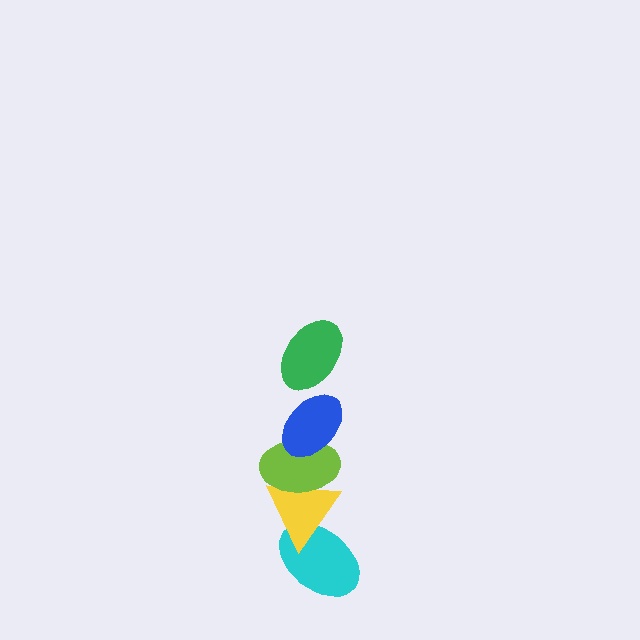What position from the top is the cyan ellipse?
The cyan ellipse is 5th from the top.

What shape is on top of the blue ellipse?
The green ellipse is on top of the blue ellipse.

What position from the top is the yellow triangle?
The yellow triangle is 4th from the top.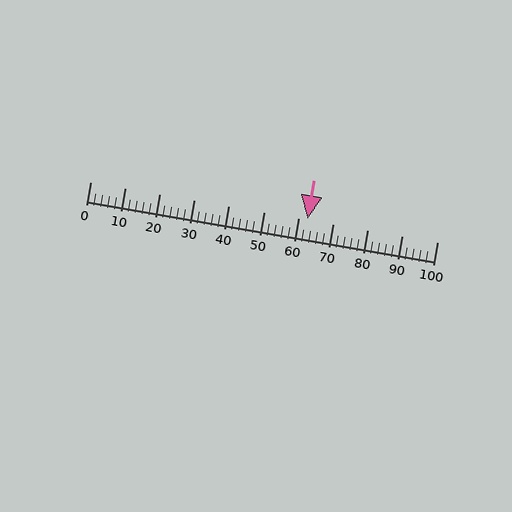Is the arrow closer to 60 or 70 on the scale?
The arrow is closer to 60.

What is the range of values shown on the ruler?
The ruler shows values from 0 to 100.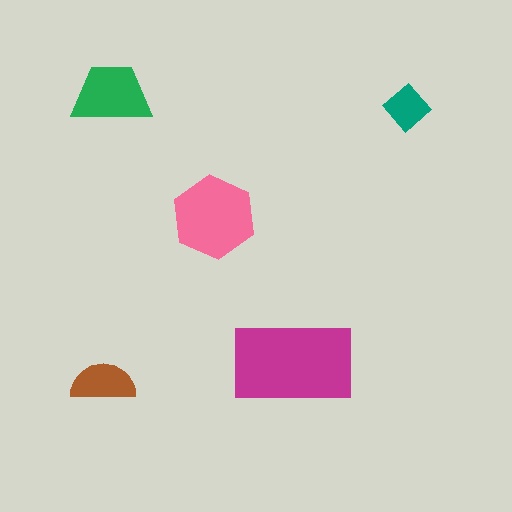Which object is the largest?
The magenta rectangle.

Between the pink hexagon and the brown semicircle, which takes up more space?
The pink hexagon.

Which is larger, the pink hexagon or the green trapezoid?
The pink hexagon.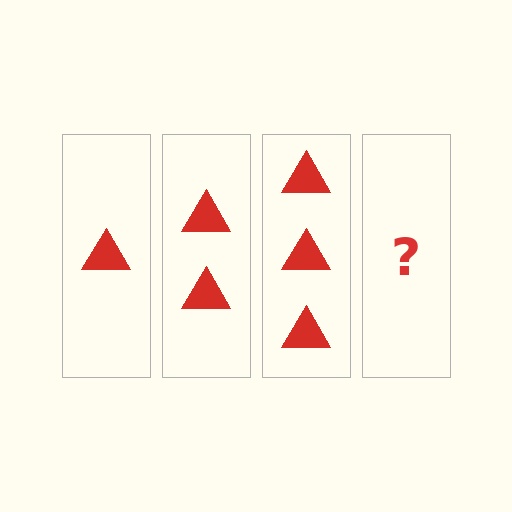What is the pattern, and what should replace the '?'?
The pattern is that each step adds one more triangle. The '?' should be 4 triangles.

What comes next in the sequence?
The next element should be 4 triangles.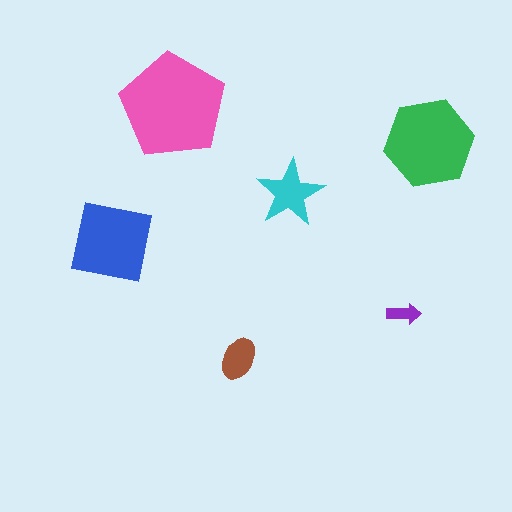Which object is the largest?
The pink pentagon.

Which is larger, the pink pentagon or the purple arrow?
The pink pentagon.